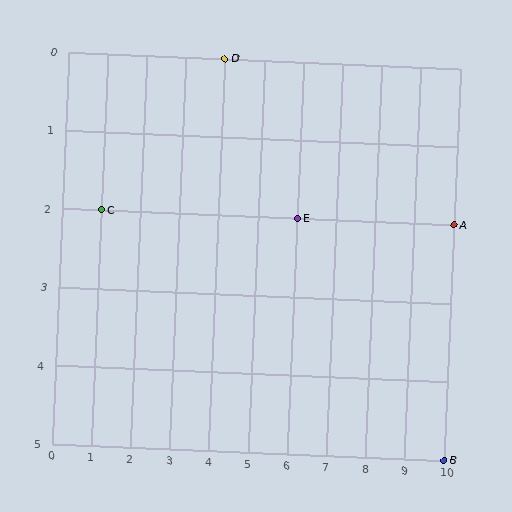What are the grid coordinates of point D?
Point D is at grid coordinates (4, 0).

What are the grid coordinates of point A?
Point A is at grid coordinates (10, 2).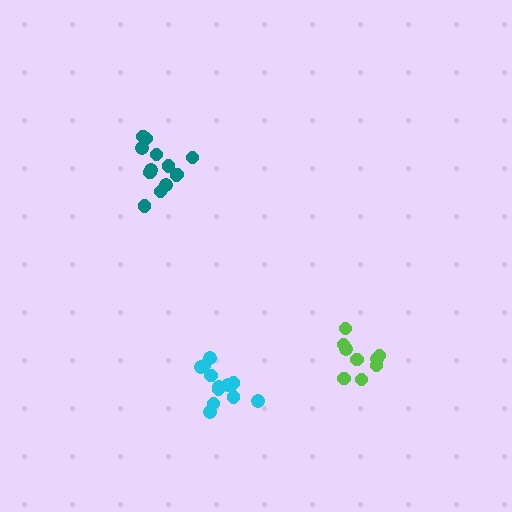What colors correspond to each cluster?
The clusters are colored: lime, teal, cyan.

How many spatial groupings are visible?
There are 3 spatial groupings.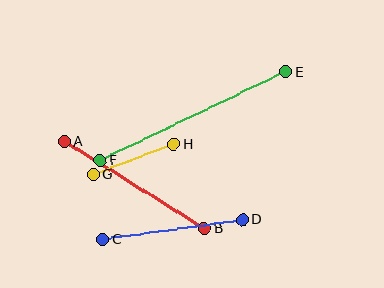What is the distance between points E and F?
The distance is approximately 206 pixels.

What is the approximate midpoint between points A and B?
The midpoint is at approximately (134, 185) pixels.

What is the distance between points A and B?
The distance is approximately 165 pixels.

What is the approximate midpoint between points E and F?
The midpoint is at approximately (193, 116) pixels.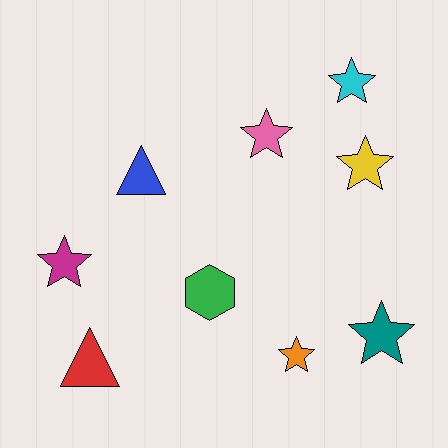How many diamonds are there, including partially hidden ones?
There are no diamonds.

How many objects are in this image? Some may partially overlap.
There are 9 objects.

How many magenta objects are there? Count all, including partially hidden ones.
There is 1 magenta object.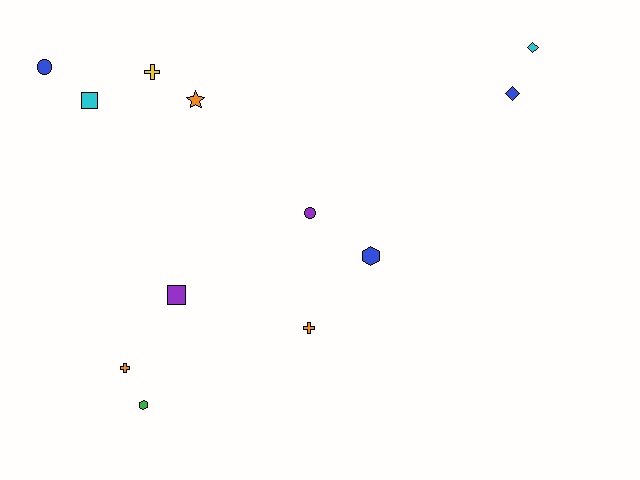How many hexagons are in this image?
There are 2 hexagons.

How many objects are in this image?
There are 12 objects.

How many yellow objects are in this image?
There is 1 yellow object.